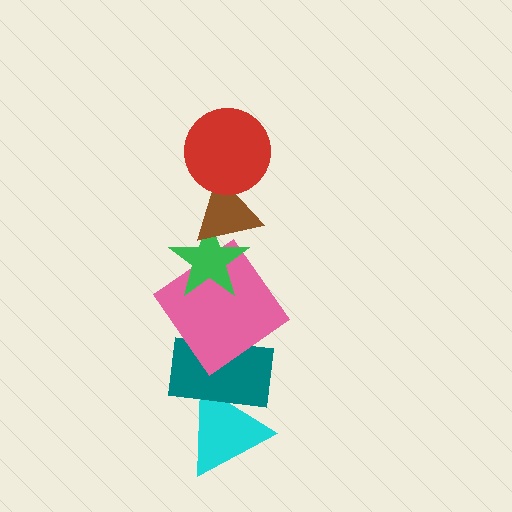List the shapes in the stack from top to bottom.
From top to bottom: the red circle, the brown triangle, the green star, the pink diamond, the teal rectangle, the cyan triangle.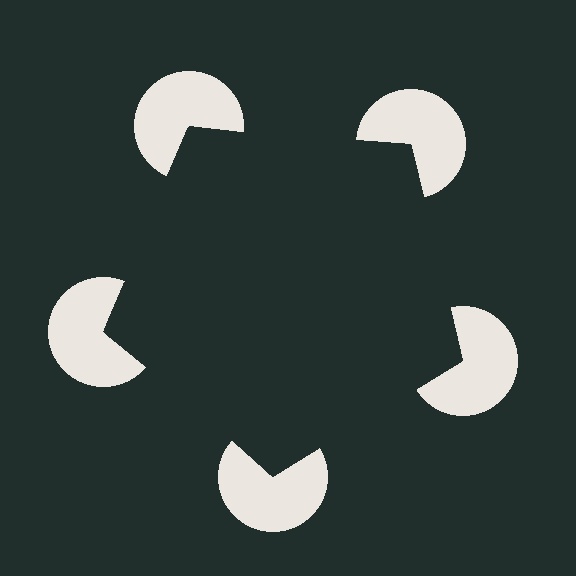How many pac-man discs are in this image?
There are 5 — one at each vertex of the illusory pentagon.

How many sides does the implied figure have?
5 sides.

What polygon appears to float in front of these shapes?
An illusory pentagon — its edges are inferred from the aligned wedge cuts in the pac-man discs, not physically drawn.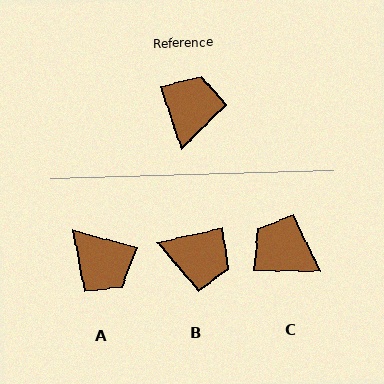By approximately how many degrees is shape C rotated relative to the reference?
Approximately 71 degrees counter-clockwise.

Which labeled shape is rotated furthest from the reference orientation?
A, about 124 degrees away.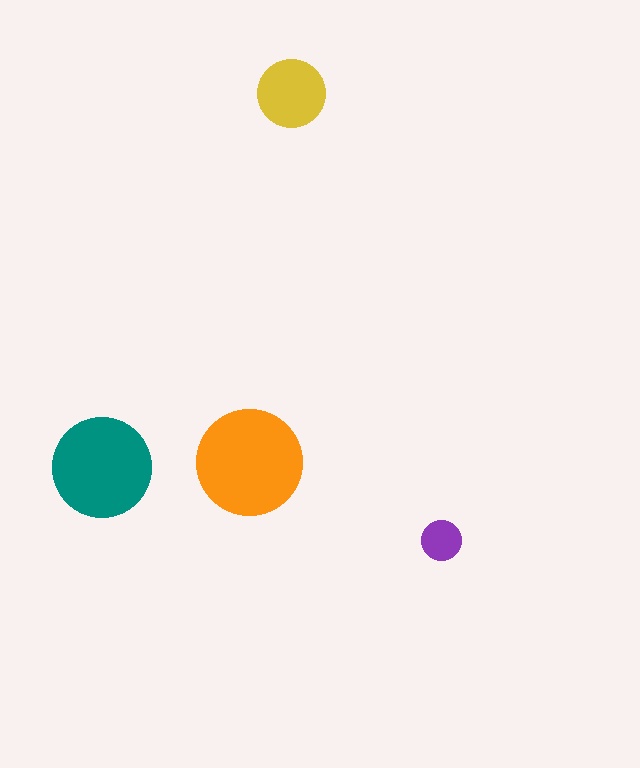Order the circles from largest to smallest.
the orange one, the teal one, the yellow one, the purple one.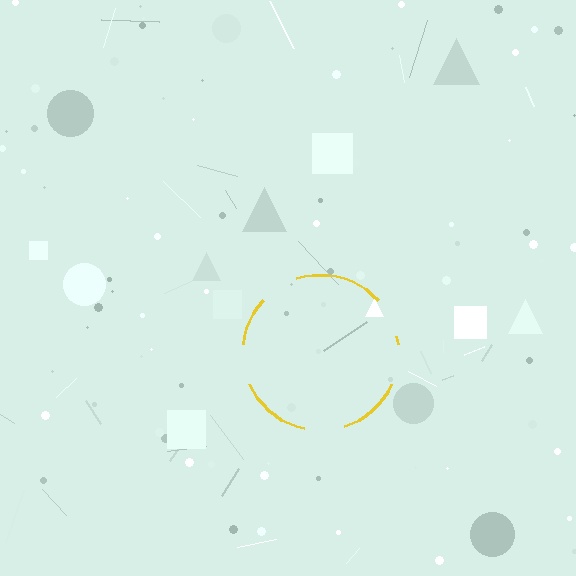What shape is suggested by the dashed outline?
The dashed outline suggests a circle.